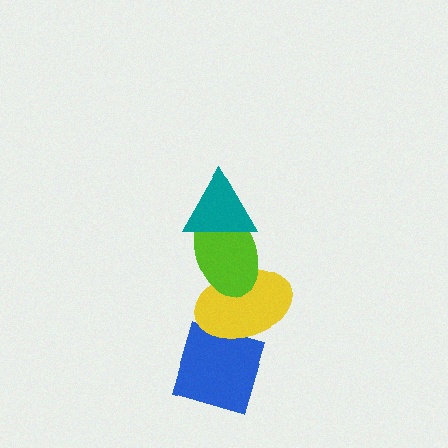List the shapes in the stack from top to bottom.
From top to bottom: the teal triangle, the lime ellipse, the yellow ellipse, the blue diamond.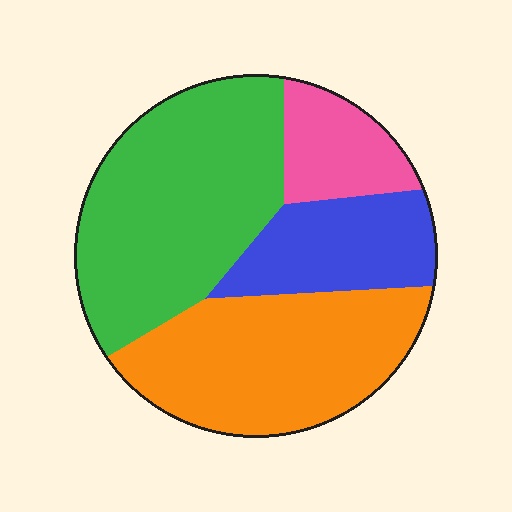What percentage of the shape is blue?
Blue covers 17% of the shape.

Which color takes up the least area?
Pink, at roughly 10%.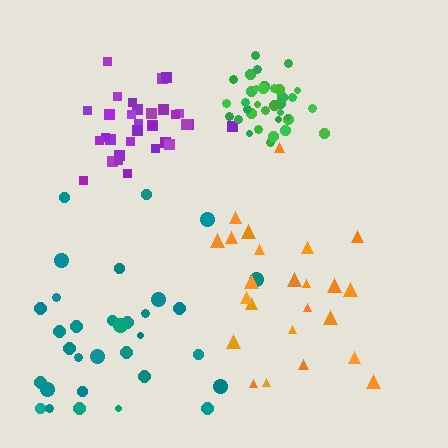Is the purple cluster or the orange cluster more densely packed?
Purple.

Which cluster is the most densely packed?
Green.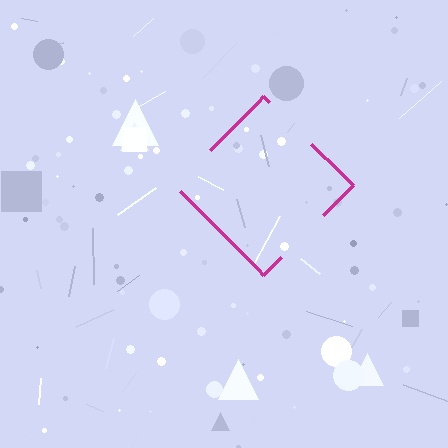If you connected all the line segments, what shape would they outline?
They would outline a diamond.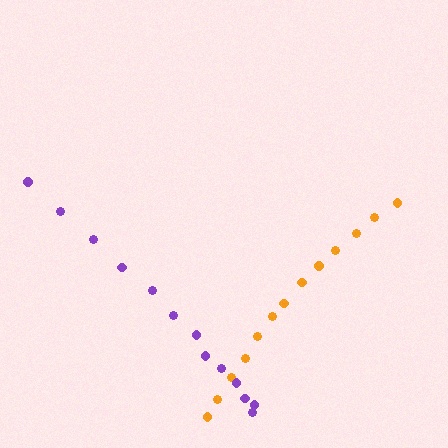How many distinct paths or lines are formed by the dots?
There are 2 distinct paths.